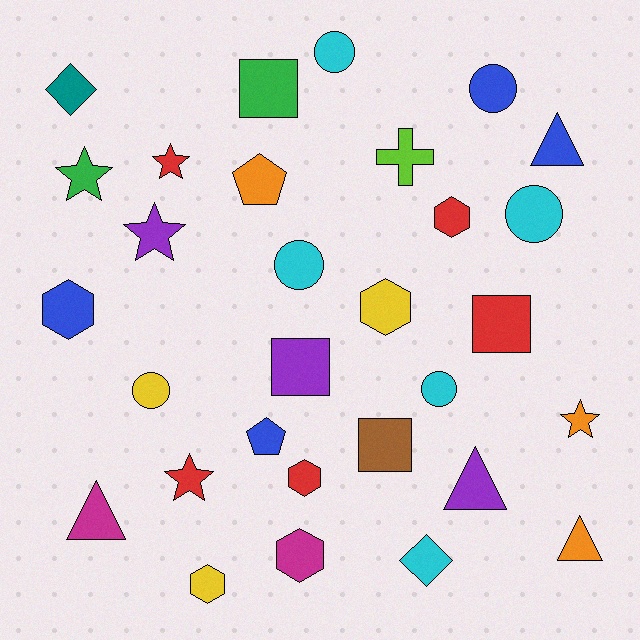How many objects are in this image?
There are 30 objects.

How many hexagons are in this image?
There are 6 hexagons.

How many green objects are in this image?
There are 2 green objects.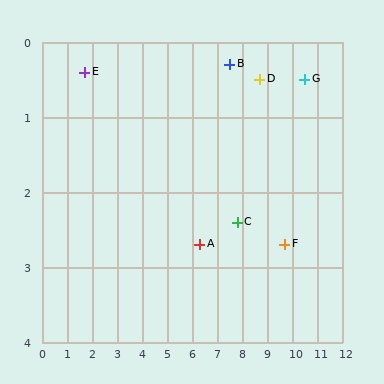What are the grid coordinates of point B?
Point B is at approximately (7.5, 0.3).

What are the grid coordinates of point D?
Point D is at approximately (8.7, 0.5).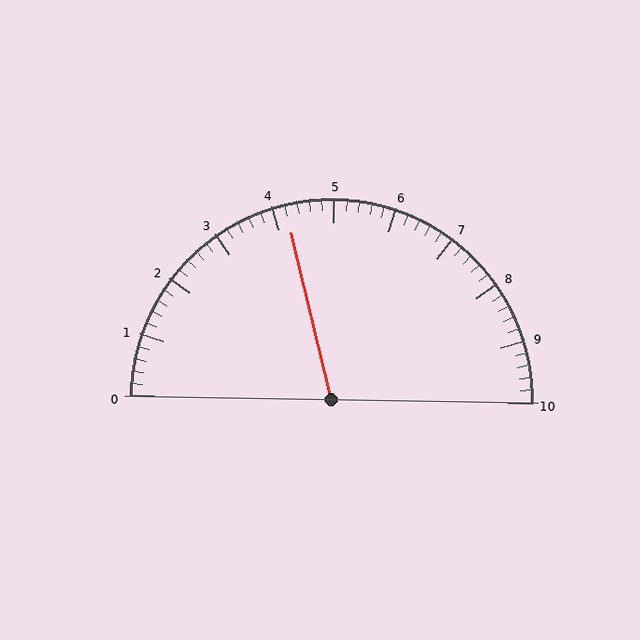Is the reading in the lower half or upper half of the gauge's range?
The reading is in the lower half of the range (0 to 10).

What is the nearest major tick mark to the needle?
The nearest major tick mark is 4.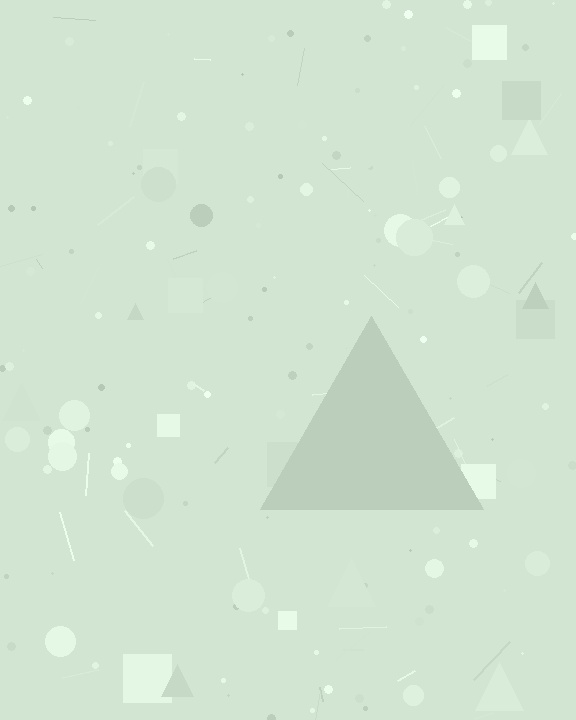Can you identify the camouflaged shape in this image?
The camouflaged shape is a triangle.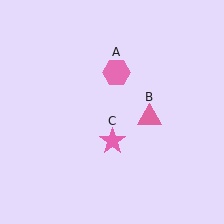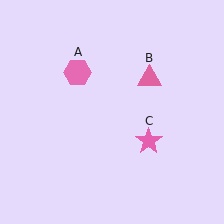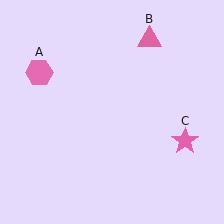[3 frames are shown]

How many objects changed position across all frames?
3 objects changed position: pink hexagon (object A), pink triangle (object B), pink star (object C).